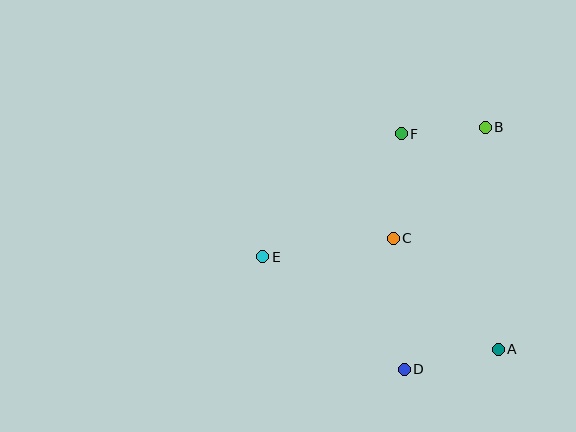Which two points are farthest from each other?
Points B and E are farthest from each other.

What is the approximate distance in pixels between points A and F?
The distance between A and F is approximately 236 pixels.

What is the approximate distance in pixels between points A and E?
The distance between A and E is approximately 253 pixels.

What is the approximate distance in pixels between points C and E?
The distance between C and E is approximately 132 pixels.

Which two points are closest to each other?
Points B and F are closest to each other.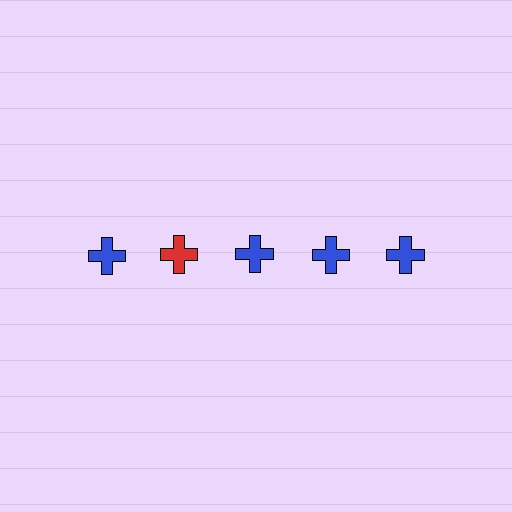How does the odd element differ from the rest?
It has a different color: red instead of blue.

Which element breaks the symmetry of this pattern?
The red cross in the top row, second from left column breaks the symmetry. All other shapes are blue crosses.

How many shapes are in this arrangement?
There are 5 shapes arranged in a grid pattern.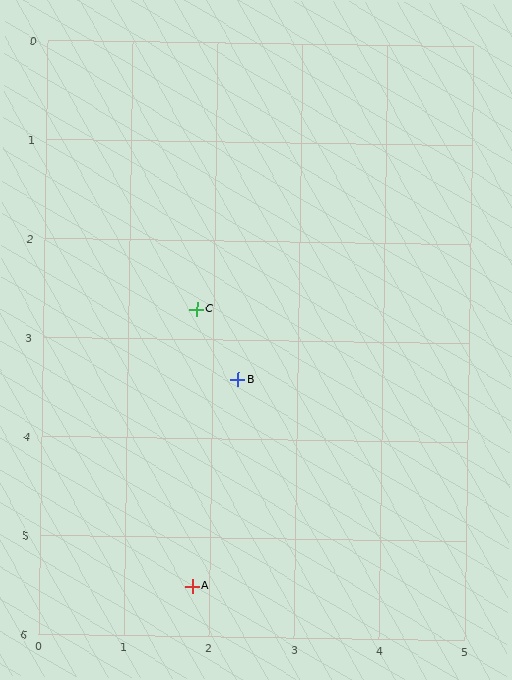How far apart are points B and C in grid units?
Points B and C are about 0.9 grid units apart.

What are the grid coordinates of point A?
Point A is at approximately (1.8, 5.5).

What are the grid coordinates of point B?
Point B is at approximately (2.3, 3.4).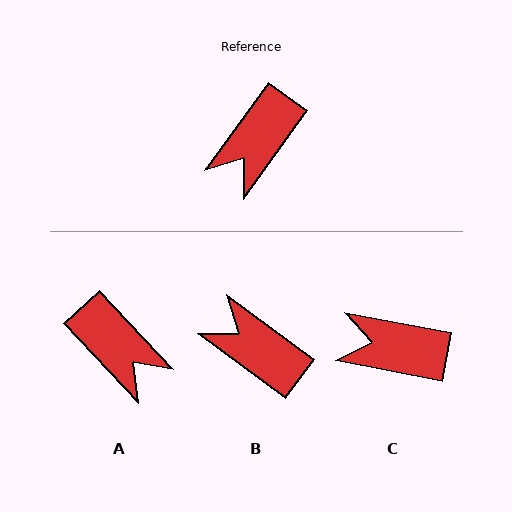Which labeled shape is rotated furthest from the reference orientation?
B, about 91 degrees away.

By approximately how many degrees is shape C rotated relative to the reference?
Approximately 65 degrees clockwise.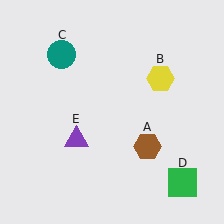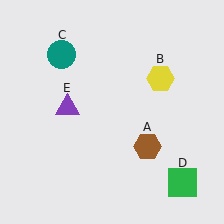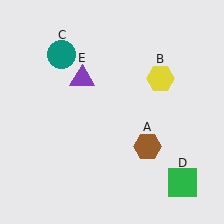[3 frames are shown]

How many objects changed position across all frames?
1 object changed position: purple triangle (object E).